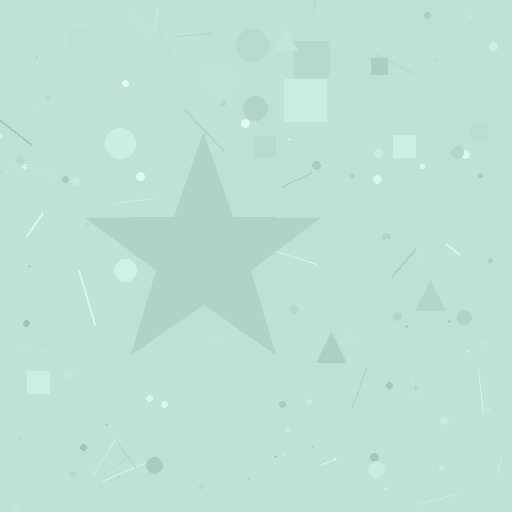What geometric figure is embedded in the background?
A star is embedded in the background.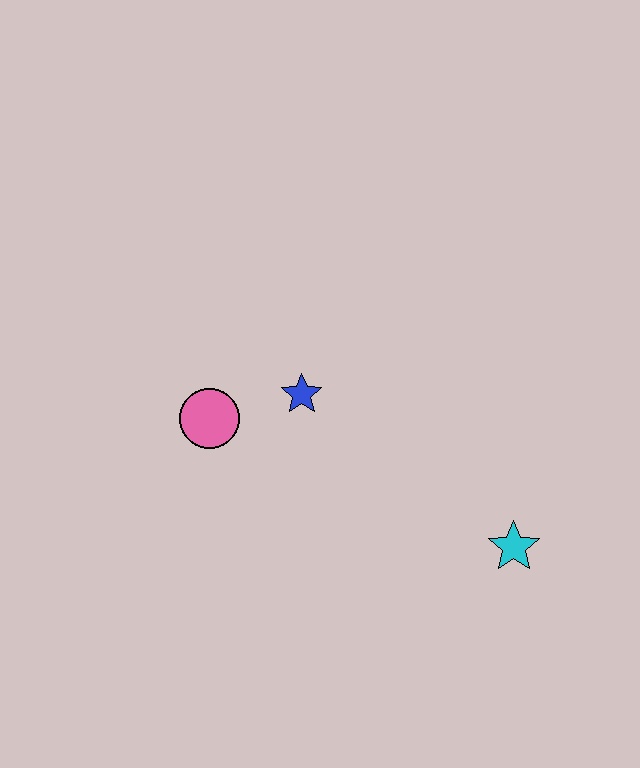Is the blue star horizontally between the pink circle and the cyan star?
Yes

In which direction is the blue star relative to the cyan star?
The blue star is to the left of the cyan star.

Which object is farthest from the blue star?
The cyan star is farthest from the blue star.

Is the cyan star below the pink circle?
Yes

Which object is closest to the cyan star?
The blue star is closest to the cyan star.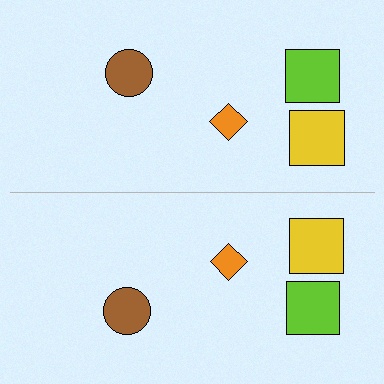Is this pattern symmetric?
Yes, this pattern has bilateral (reflection) symmetry.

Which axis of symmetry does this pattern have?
The pattern has a horizontal axis of symmetry running through the center of the image.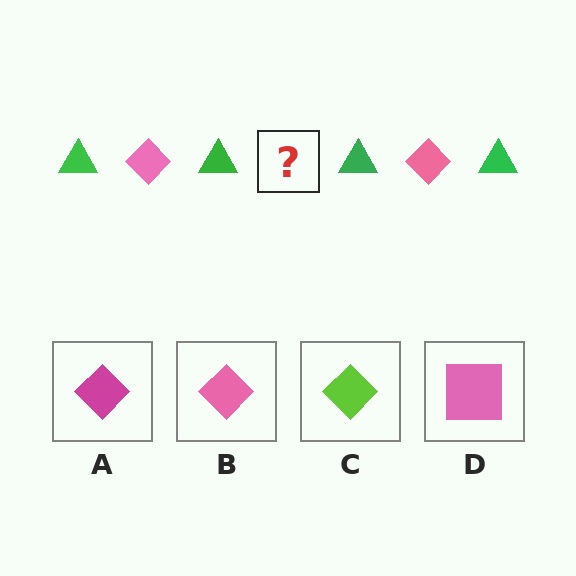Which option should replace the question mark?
Option B.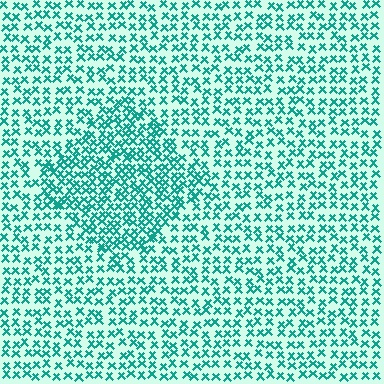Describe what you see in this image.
The image contains small teal elements arranged at two different densities. A diamond-shaped region is visible where the elements are more densely packed than the surrounding area.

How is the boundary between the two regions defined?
The boundary is defined by a change in element density (approximately 1.7x ratio). All elements are the same color, size, and shape.